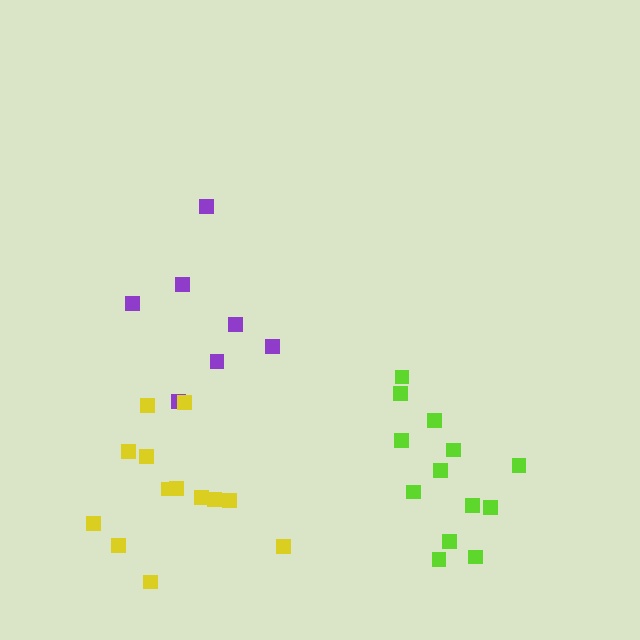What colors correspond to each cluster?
The clusters are colored: purple, yellow, lime.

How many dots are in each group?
Group 1: 7 dots, Group 2: 13 dots, Group 3: 13 dots (33 total).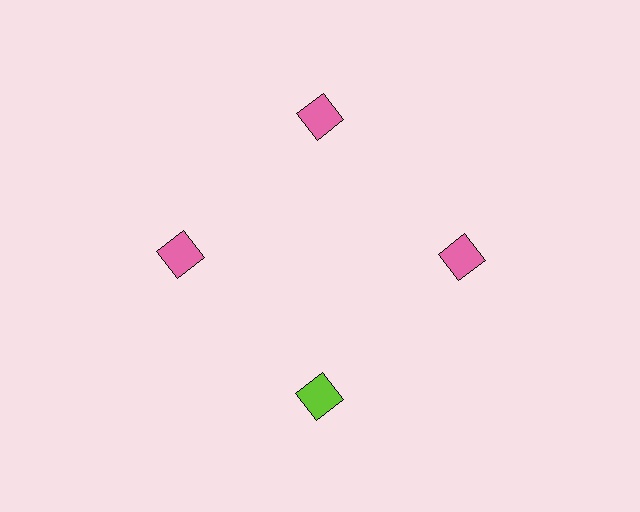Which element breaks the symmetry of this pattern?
The lime diamond at roughly the 6 o'clock position breaks the symmetry. All other shapes are pink diamonds.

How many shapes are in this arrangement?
There are 4 shapes arranged in a ring pattern.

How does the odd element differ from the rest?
It has a different color: lime instead of pink.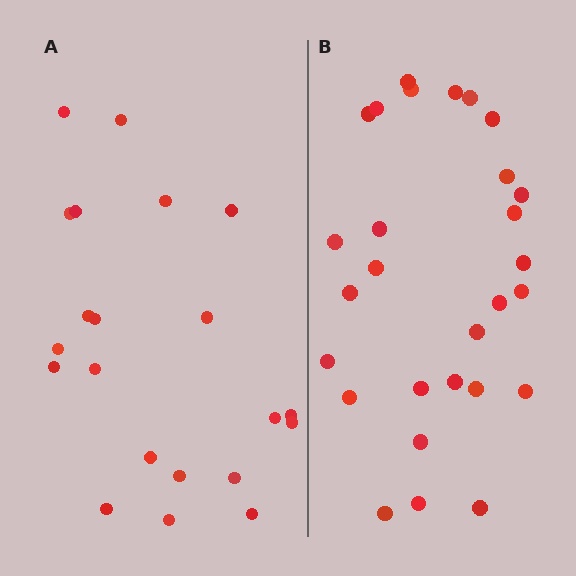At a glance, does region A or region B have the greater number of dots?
Region B (the right region) has more dots.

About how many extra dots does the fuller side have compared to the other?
Region B has roughly 8 or so more dots than region A.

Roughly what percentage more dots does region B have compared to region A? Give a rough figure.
About 35% more.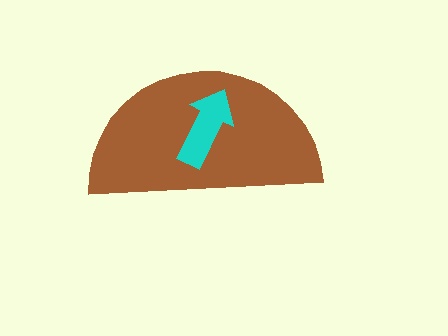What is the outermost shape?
The brown semicircle.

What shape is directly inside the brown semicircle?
The cyan arrow.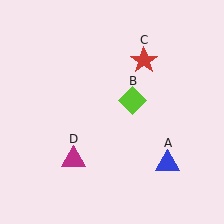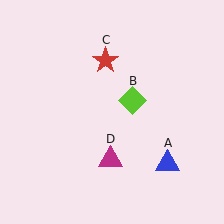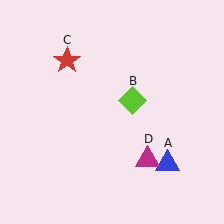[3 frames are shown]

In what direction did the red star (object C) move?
The red star (object C) moved left.